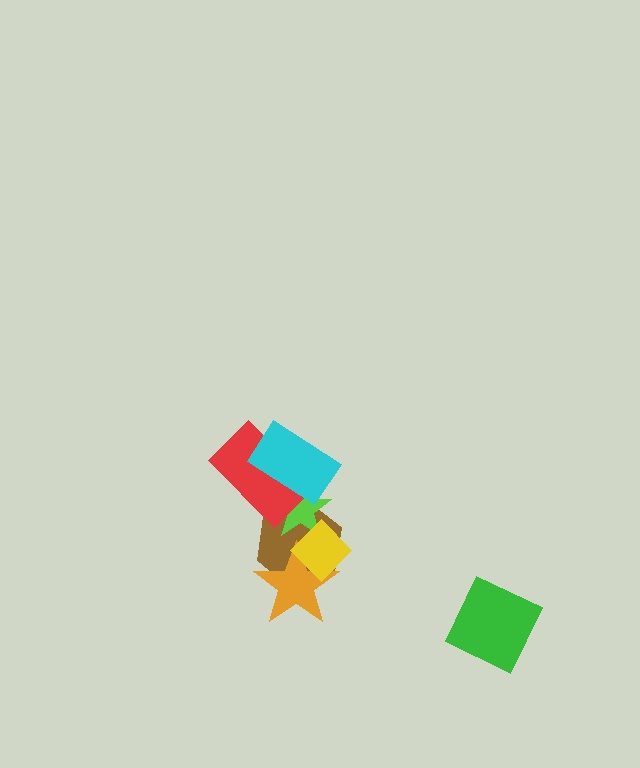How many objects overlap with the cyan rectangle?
2 objects overlap with the cyan rectangle.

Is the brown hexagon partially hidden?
Yes, it is partially covered by another shape.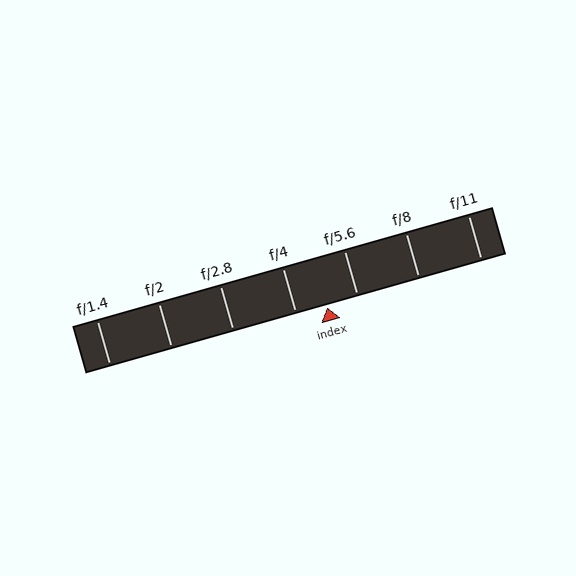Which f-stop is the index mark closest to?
The index mark is closest to f/5.6.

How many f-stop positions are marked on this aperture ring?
There are 7 f-stop positions marked.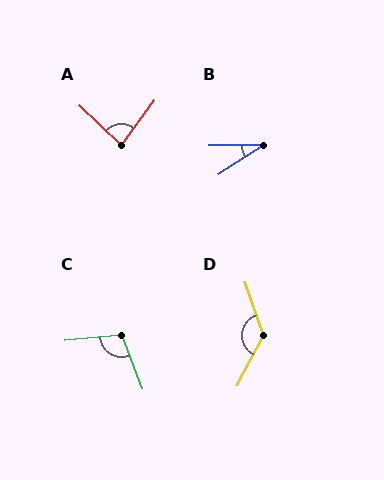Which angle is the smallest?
B, at approximately 32 degrees.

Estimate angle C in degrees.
Approximately 105 degrees.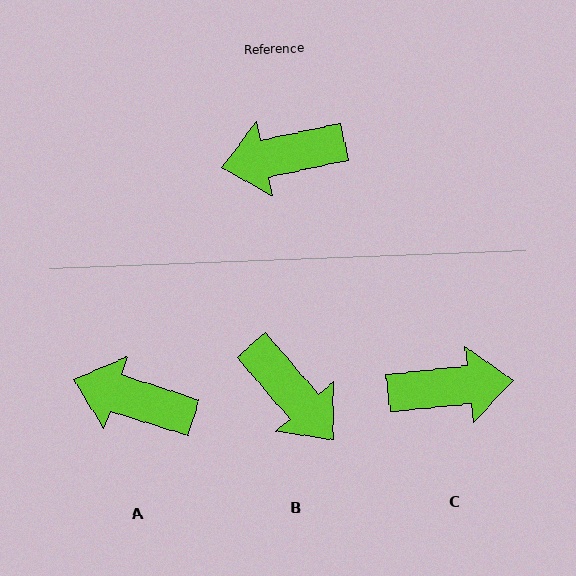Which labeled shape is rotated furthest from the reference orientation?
C, about 174 degrees away.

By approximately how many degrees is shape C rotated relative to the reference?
Approximately 174 degrees counter-clockwise.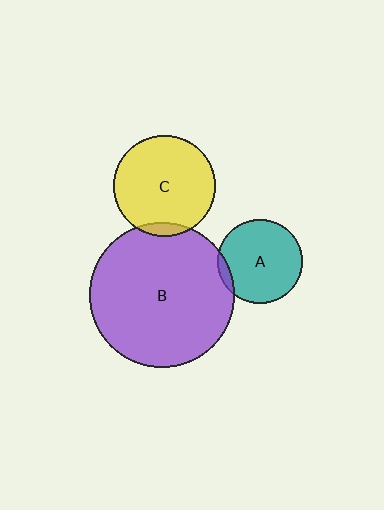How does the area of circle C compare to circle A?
Approximately 1.4 times.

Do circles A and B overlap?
Yes.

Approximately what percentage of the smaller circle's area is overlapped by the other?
Approximately 5%.